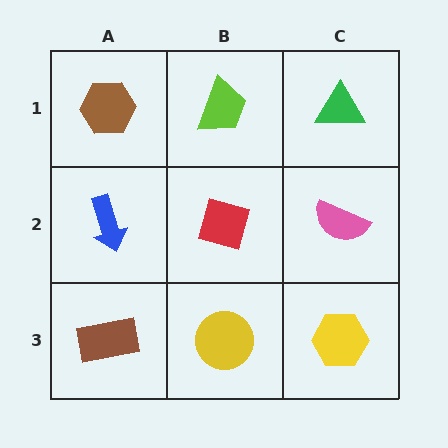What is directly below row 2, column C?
A yellow hexagon.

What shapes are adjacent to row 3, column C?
A pink semicircle (row 2, column C), a yellow circle (row 3, column B).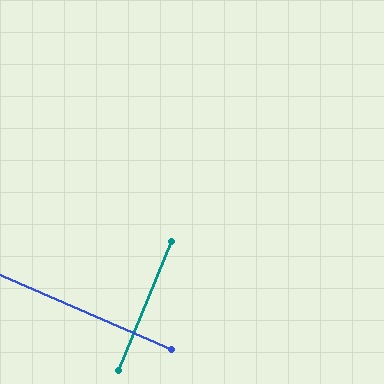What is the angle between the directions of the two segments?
Approximately 89 degrees.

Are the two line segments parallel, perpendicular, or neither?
Perpendicular — they meet at approximately 89°.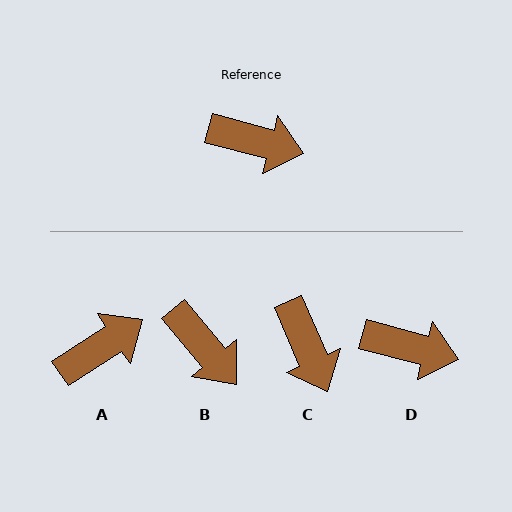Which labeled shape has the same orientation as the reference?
D.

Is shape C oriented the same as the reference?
No, it is off by about 51 degrees.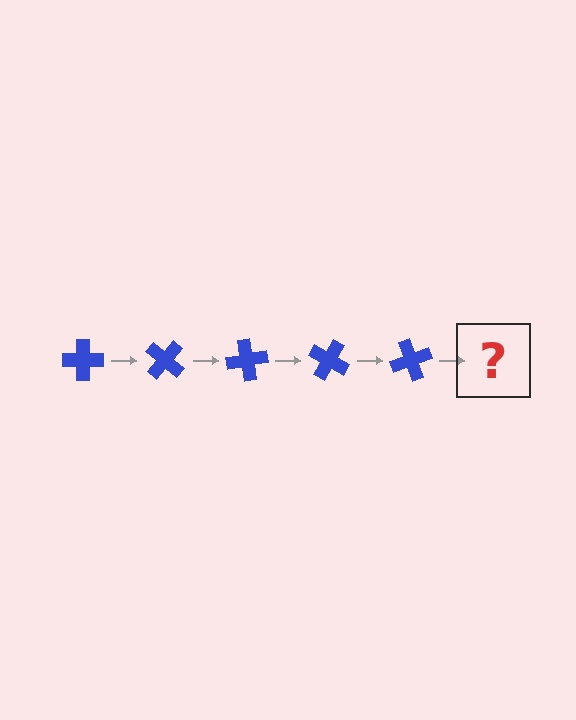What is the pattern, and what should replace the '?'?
The pattern is that the cross rotates 40 degrees each step. The '?' should be a blue cross rotated 200 degrees.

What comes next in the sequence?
The next element should be a blue cross rotated 200 degrees.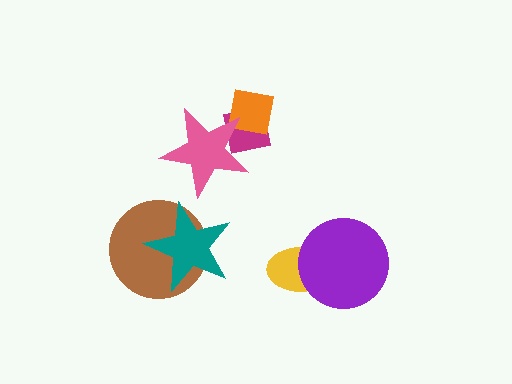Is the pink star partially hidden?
No, no other shape covers it.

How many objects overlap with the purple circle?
1 object overlaps with the purple circle.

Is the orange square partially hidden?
Yes, it is partially covered by another shape.